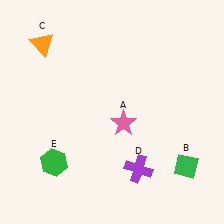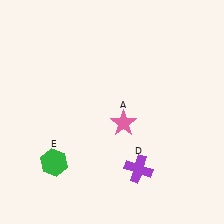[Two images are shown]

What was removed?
The orange triangle (C), the green diamond (B) were removed in Image 2.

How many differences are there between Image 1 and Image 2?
There are 2 differences between the two images.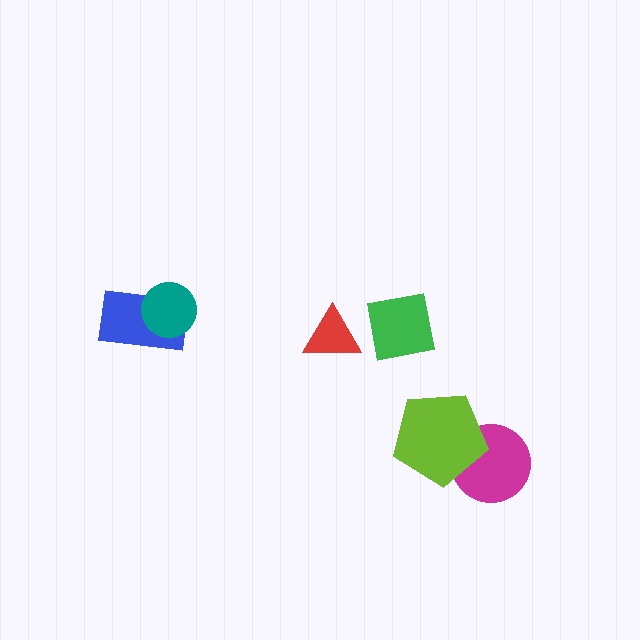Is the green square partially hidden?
No, no other shape covers it.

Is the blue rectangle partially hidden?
Yes, it is partially covered by another shape.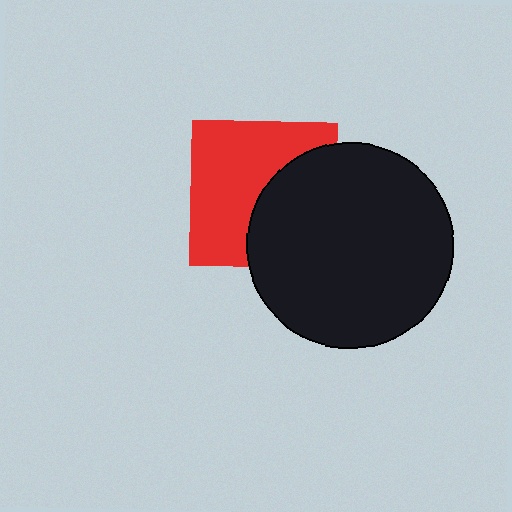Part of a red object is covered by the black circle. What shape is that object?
It is a square.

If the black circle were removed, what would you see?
You would see the complete red square.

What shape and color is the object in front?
The object in front is a black circle.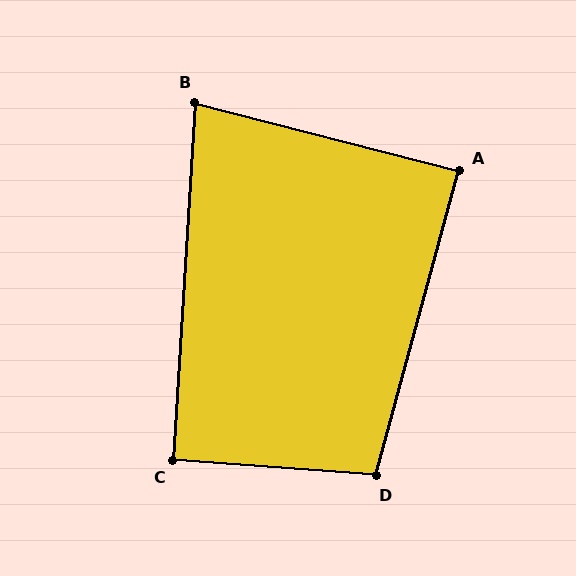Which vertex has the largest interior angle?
D, at approximately 101 degrees.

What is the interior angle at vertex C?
Approximately 91 degrees (approximately right).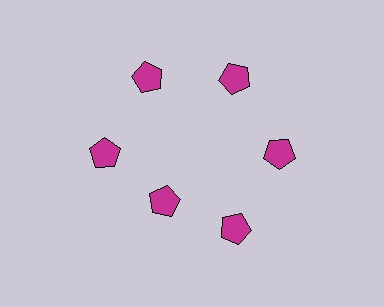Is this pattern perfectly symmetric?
No. The 6 magenta pentagons are arranged in a ring, but one element near the 7 o'clock position is pulled inward toward the center, breaking the 6-fold rotational symmetry.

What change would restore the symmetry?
The symmetry would be restored by moving it outward, back onto the ring so that all 6 pentagons sit at equal angles and equal distance from the center.